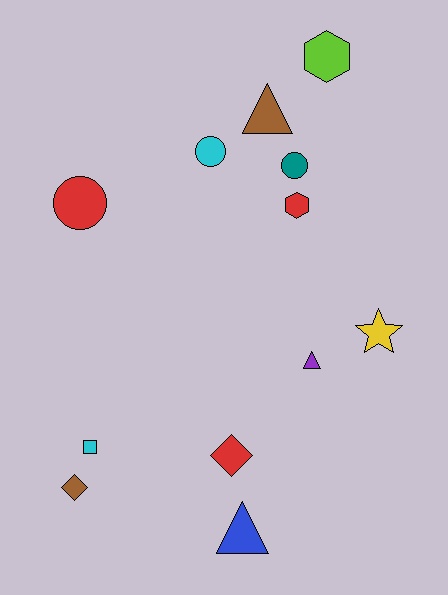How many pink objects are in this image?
There are no pink objects.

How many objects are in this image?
There are 12 objects.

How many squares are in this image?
There is 1 square.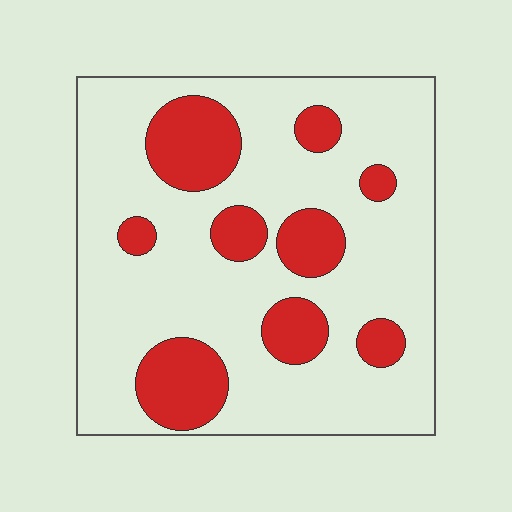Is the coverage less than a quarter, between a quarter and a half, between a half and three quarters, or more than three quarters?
Less than a quarter.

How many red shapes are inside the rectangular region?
9.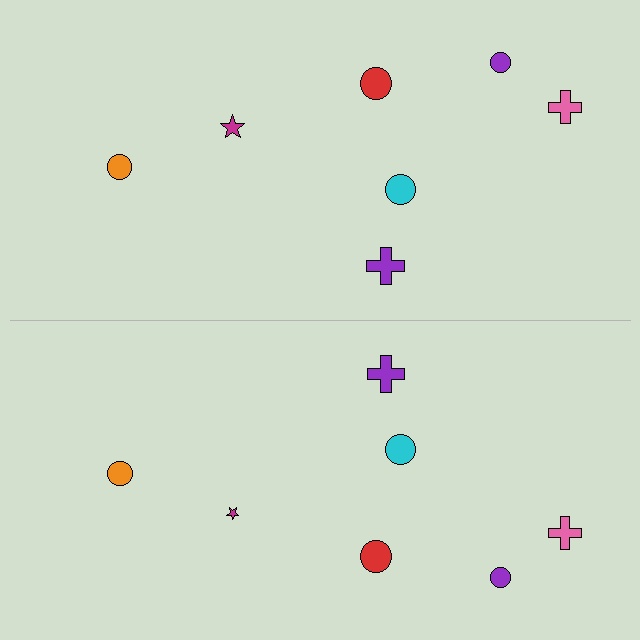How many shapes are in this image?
There are 14 shapes in this image.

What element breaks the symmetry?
The magenta star on the bottom side has a different size than its mirror counterpart.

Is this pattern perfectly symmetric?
No, the pattern is not perfectly symmetric. The magenta star on the bottom side has a different size than its mirror counterpart.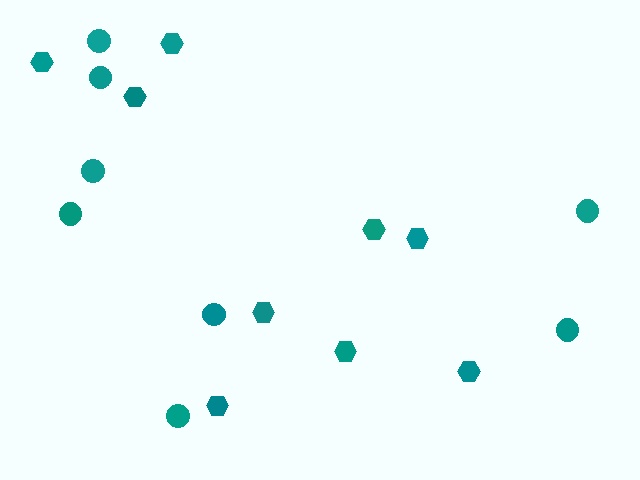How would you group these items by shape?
There are 2 groups: one group of circles (8) and one group of hexagons (9).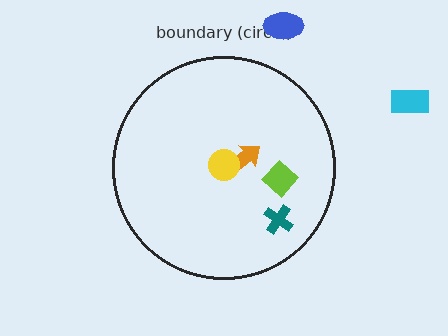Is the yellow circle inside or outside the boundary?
Inside.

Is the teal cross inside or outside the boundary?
Inside.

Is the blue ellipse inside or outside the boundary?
Outside.